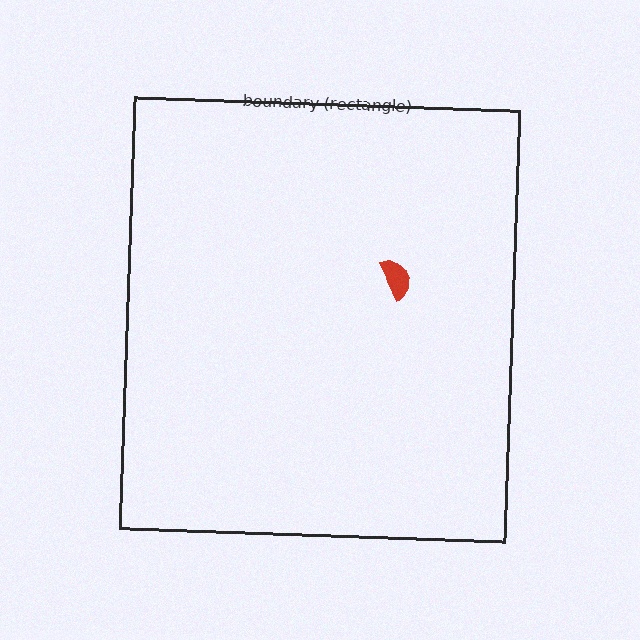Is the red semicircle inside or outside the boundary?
Inside.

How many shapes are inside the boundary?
1 inside, 0 outside.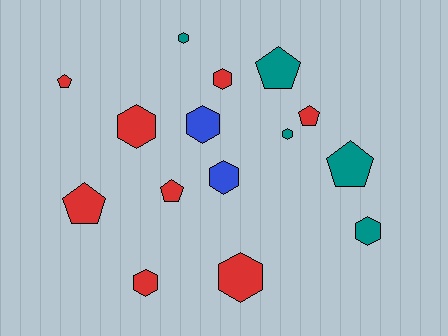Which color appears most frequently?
Red, with 8 objects.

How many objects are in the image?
There are 15 objects.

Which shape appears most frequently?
Hexagon, with 9 objects.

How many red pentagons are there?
There are 4 red pentagons.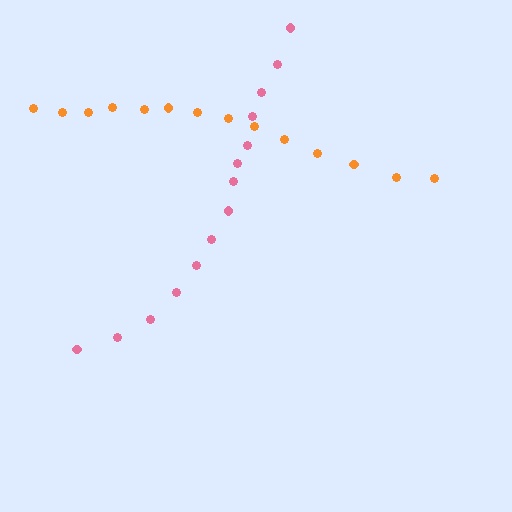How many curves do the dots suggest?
There are 2 distinct paths.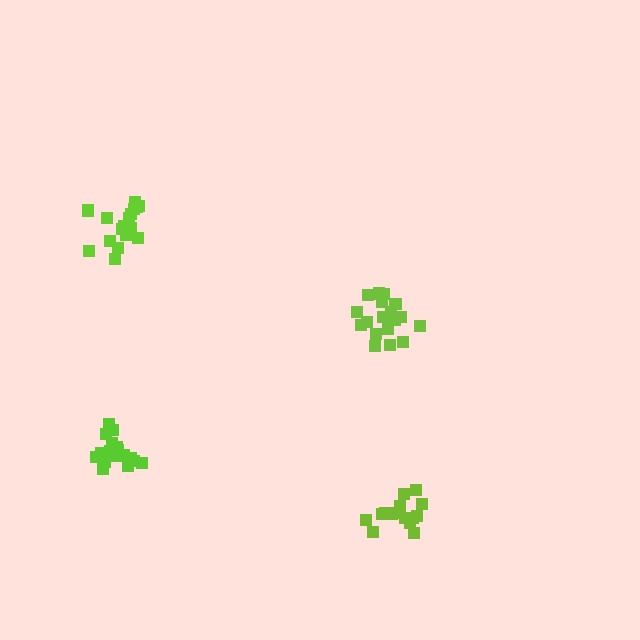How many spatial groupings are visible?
There are 4 spatial groupings.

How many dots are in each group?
Group 1: 20 dots, Group 2: 16 dots, Group 3: 18 dots, Group 4: 19 dots (73 total).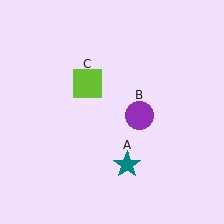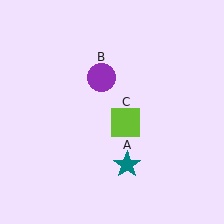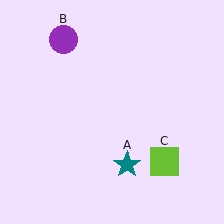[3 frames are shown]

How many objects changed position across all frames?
2 objects changed position: purple circle (object B), lime square (object C).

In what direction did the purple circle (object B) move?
The purple circle (object B) moved up and to the left.